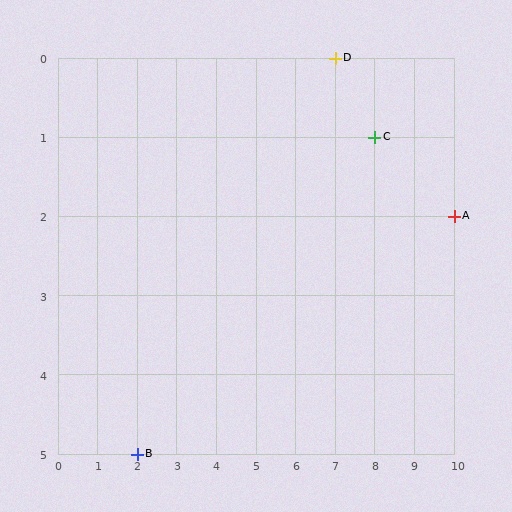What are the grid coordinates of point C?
Point C is at grid coordinates (8, 1).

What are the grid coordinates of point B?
Point B is at grid coordinates (2, 5).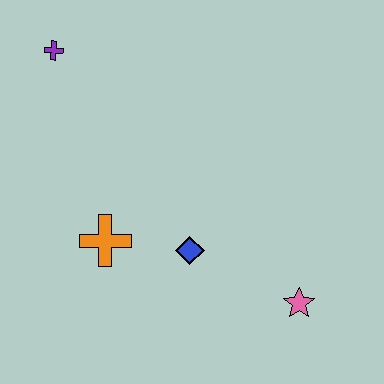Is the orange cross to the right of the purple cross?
Yes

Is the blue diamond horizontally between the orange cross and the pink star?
Yes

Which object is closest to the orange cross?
The blue diamond is closest to the orange cross.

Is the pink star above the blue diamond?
No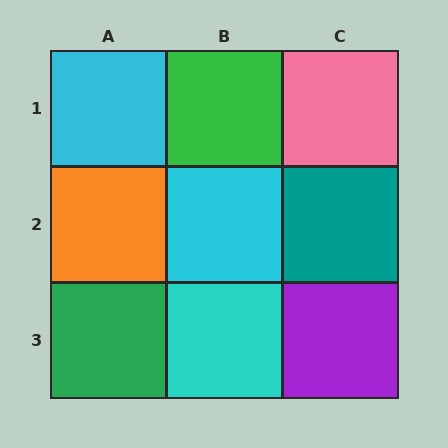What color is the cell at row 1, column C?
Pink.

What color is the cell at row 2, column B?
Cyan.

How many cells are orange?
1 cell is orange.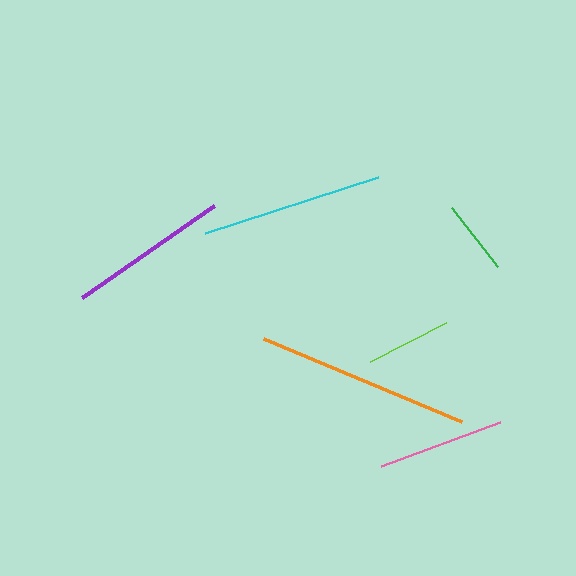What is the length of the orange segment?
The orange segment is approximately 215 pixels long.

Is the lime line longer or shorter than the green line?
The lime line is longer than the green line.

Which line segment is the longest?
The orange line is the longest at approximately 215 pixels.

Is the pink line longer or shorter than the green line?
The pink line is longer than the green line.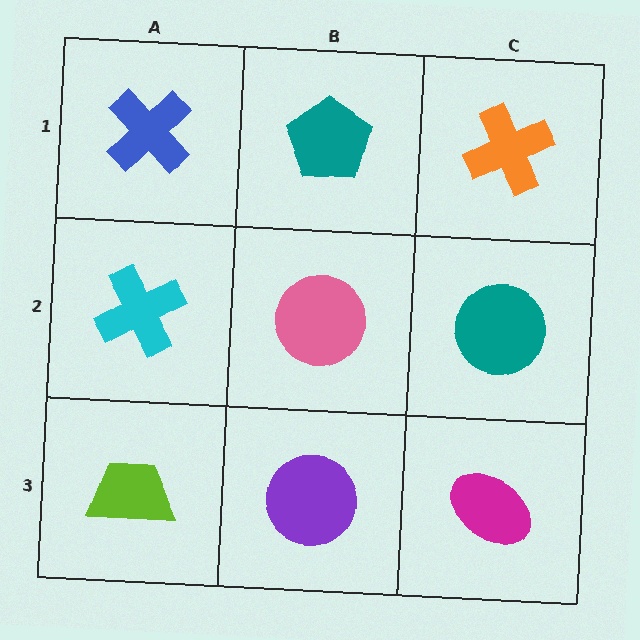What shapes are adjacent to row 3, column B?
A pink circle (row 2, column B), a lime trapezoid (row 3, column A), a magenta ellipse (row 3, column C).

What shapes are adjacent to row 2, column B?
A teal pentagon (row 1, column B), a purple circle (row 3, column B), a cyan cross (row 2, column A), a teal circle (row 2, column C).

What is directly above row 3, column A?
A cyan cross.